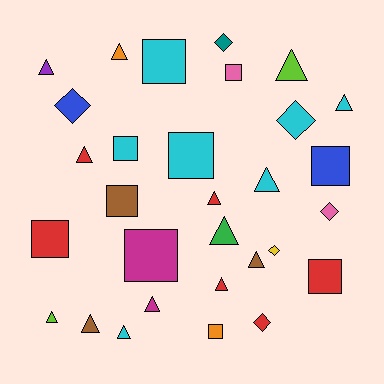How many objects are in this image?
There are 30 objects.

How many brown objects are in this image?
There are 3 brown objects.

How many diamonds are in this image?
There are 6 diamonds.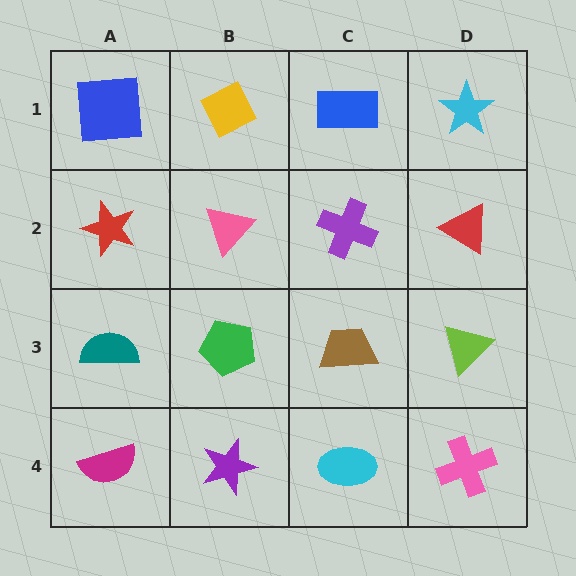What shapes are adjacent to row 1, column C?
A purple cross (row 2, column C), a yellow diamond (row 1, column B), a cyan star (row 1, column D).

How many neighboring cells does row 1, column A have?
2.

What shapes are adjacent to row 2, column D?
A cyan star (row 1, column D), a lime triangle (row 3, column D), a purple cross (row 2, column C).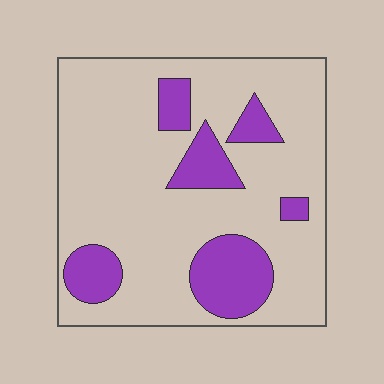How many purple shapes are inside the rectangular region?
6.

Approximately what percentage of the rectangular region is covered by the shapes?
Approximately 20%.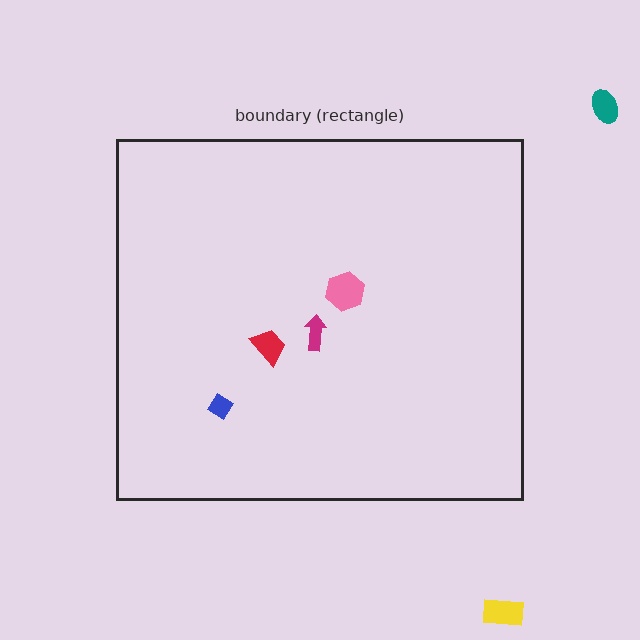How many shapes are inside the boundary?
4 inside, 2 outside.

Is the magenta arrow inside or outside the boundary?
Inside.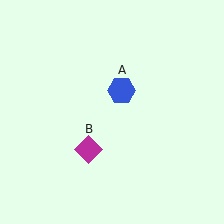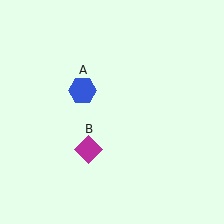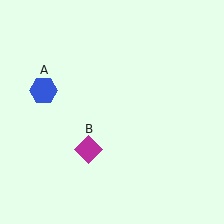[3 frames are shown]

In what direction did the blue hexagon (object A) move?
The blue hexagon (object A) moved left.